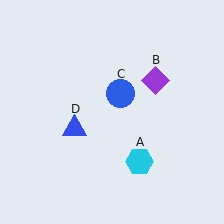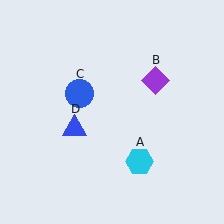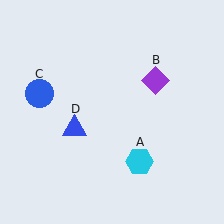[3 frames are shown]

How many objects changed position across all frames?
1 object changed position: blue circle (object C).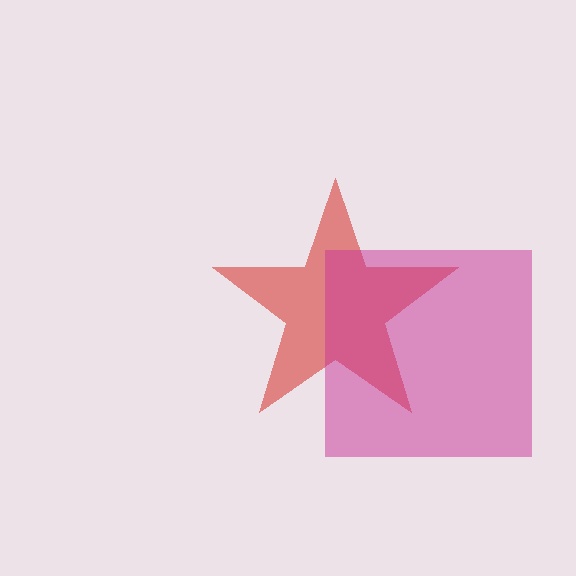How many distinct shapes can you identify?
There are 2 distinct shapes: a red star, a magenta square.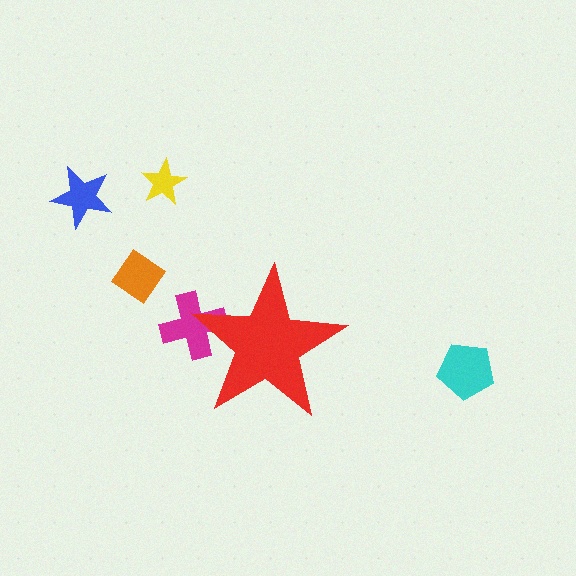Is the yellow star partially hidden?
No, the yellow star is fully visible.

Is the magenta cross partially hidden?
Yes, the magenta cross is partially hidden behind the red star.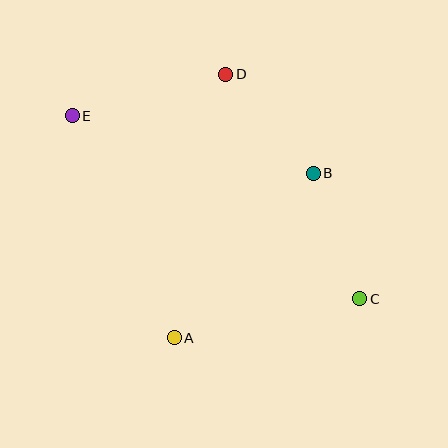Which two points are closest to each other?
Points B and D are closest to each other.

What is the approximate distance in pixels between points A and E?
The distance between A and E is approximately 245 pixels.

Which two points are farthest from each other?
Points C and E are farthest from each other.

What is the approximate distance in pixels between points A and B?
The distance between A and B is approximately 216 pixels.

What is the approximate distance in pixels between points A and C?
The distance between A and C is approximately 190 pixels.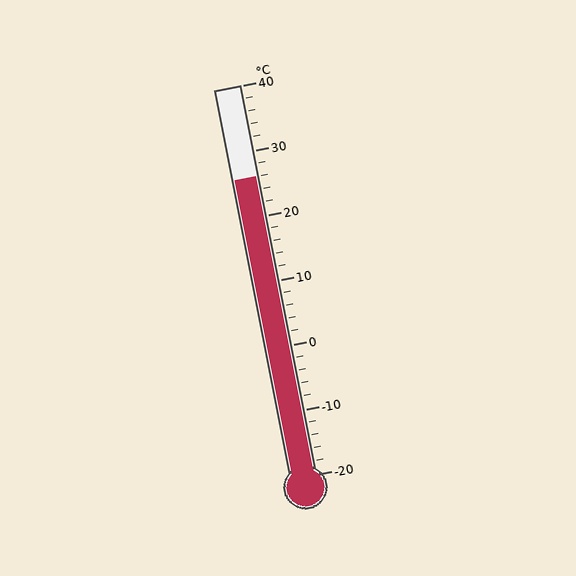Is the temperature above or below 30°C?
The temperature is below 30°C.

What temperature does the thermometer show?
The thermometer shows approximately 26°C.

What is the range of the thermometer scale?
The thermometer scale ranges from -20°C to 40°C.